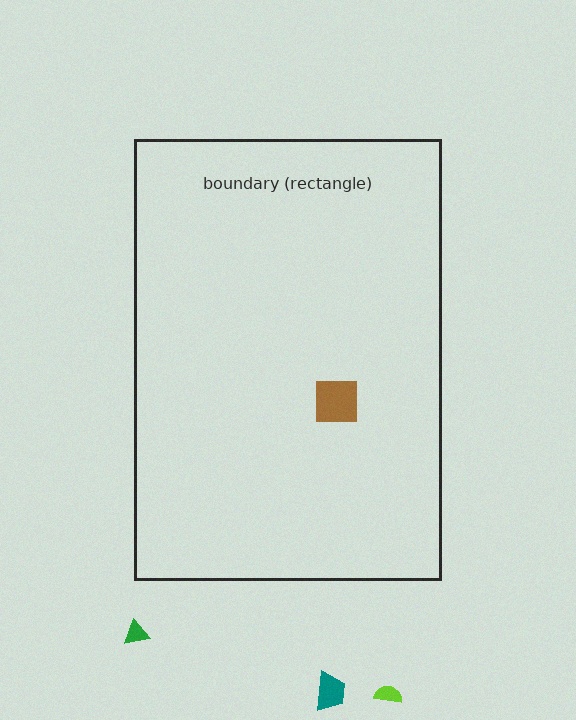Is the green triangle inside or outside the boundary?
Outside.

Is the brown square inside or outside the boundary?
Inside.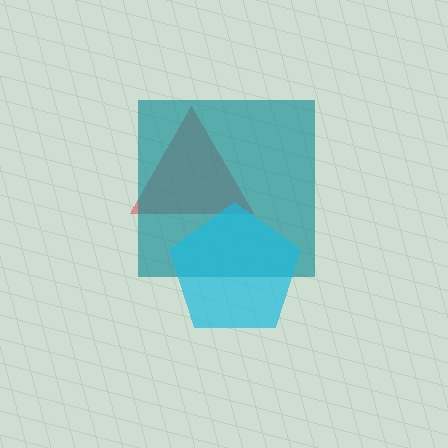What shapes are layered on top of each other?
The layered shapes are: a red triangle, a teal square, a cyan pentagon.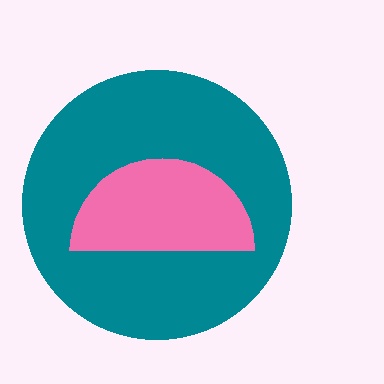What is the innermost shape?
The pink semicircle.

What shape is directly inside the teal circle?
The pink semicircle.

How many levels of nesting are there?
2.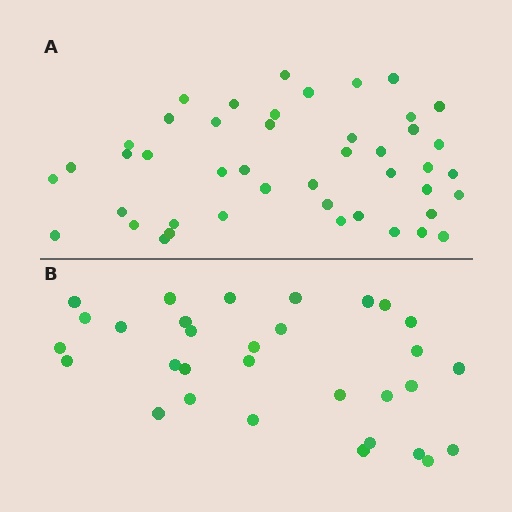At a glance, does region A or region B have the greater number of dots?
Region A (the top region) has more dots.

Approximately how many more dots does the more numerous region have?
Region A has approximately 15 more dots than region B.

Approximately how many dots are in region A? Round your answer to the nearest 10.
About 40 dots. (The exact count is 45, which rounds to 40.)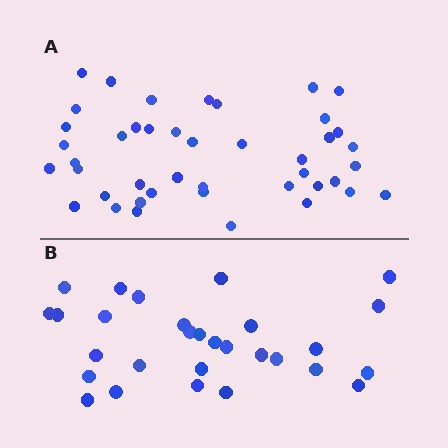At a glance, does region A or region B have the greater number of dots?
Region A (the top region) has more dots.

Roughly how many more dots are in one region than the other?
Region A has approximately 15 more dots than region B.